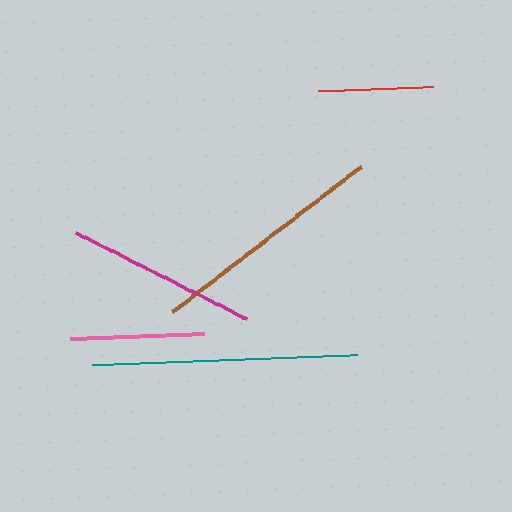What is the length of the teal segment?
The teal segment is approximately 265 pixels long.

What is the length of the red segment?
The red segment is approximately 115 pixels long.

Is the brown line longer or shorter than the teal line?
The teal line is longer than the brown line.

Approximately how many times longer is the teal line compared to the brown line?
The teal line is approximately 1.1 times the length of the brown line.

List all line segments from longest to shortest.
From longest to shortest: teal, brown, magenta, pink, red.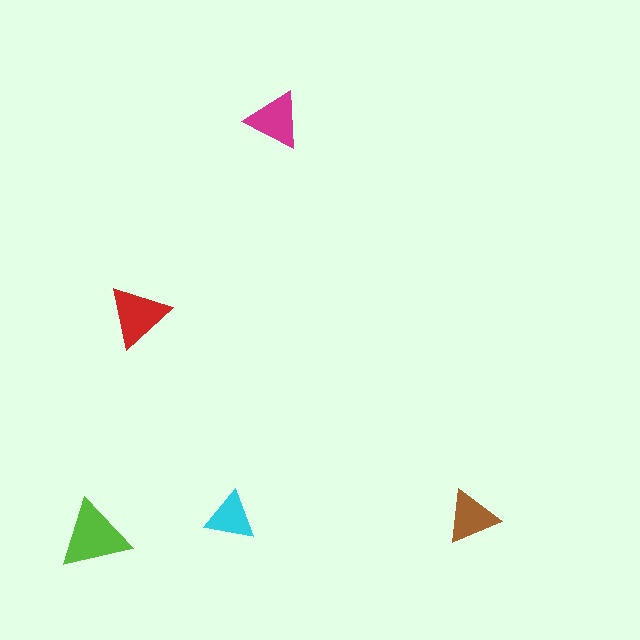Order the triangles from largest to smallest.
the lime one, the red one, the magenta one, the brown one, the cyan one.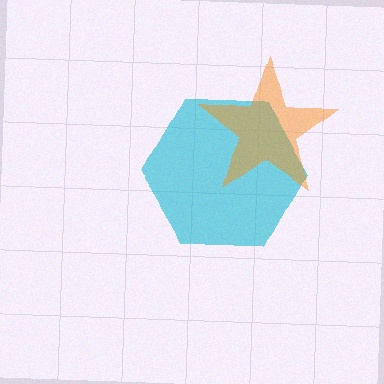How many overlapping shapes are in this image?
There are 2 overlapping shapes in the image.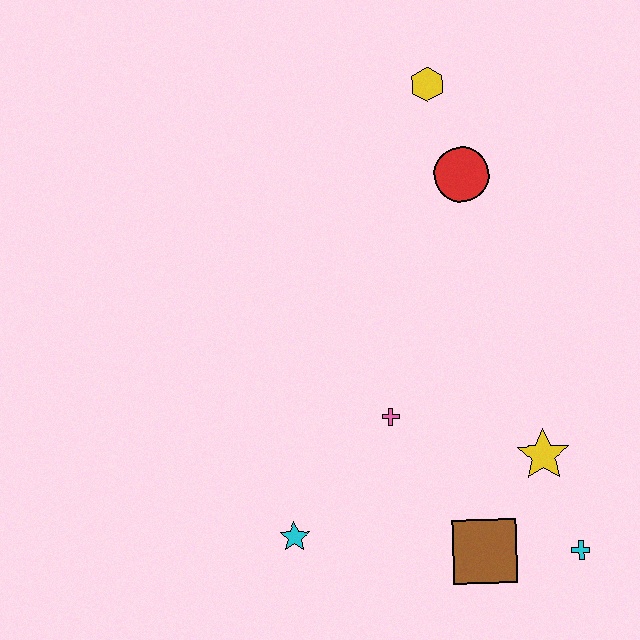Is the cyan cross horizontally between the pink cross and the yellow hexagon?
No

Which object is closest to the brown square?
The cyan cross is closest to the brown square.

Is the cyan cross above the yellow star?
No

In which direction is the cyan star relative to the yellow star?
The cyan star is to the left of the yellow star.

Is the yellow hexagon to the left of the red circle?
Yes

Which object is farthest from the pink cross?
The yellow hexagon is farthest from the pink cross.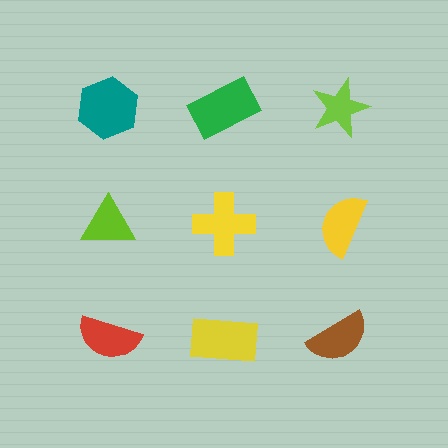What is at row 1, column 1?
A teal hexagon.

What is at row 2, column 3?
A yellow semicircle.